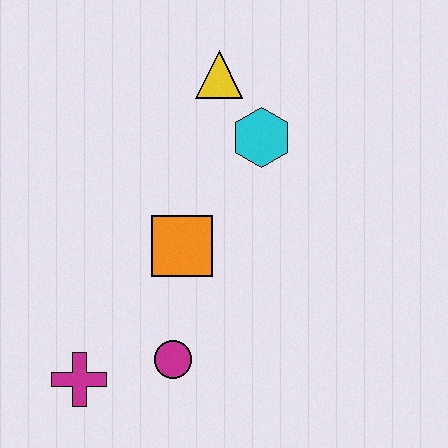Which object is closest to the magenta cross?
The magenta circle is closest to the magenta cross.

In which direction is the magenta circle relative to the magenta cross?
The magenta circle is to the right of the magenta cross.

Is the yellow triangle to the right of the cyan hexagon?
No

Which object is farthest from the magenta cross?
The yellow triangle is farthest from the magenta cross.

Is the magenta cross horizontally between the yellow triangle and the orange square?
No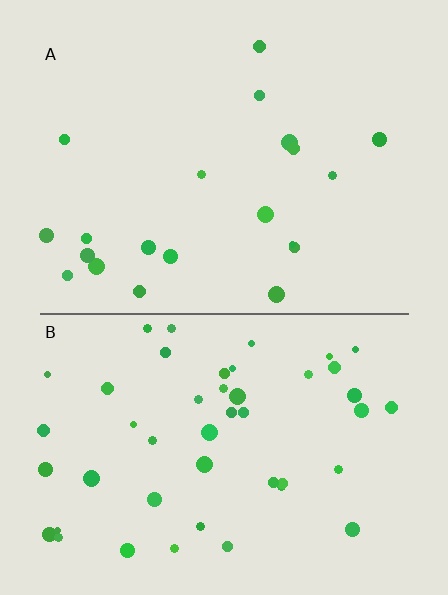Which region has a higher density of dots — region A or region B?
B (the bottom).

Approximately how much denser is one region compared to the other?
Approximately 2.3× — region B over region A.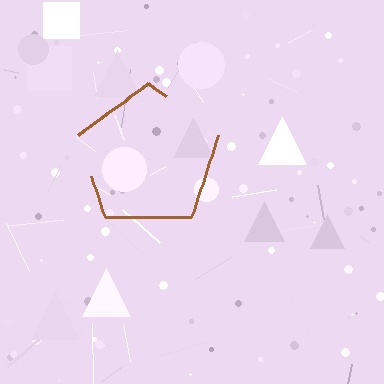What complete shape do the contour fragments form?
The contour fragments form a pentagon.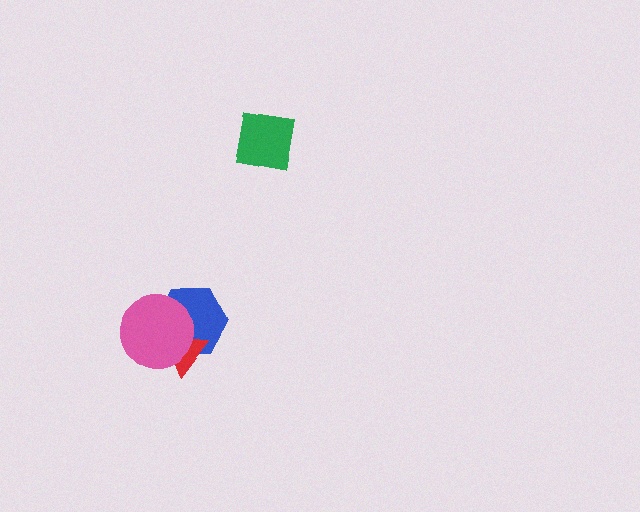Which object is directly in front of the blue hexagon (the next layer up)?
The red triangle is directly in front of the blue hexagon.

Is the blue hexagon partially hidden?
Yes, it is partially covered by another shape.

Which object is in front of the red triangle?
The pink circle is in front of the red triangle.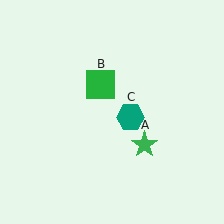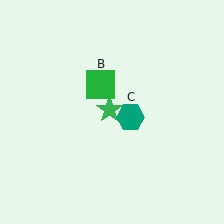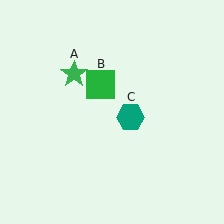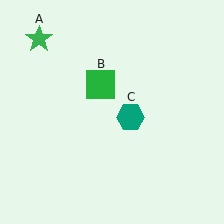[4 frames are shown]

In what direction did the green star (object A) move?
The green star (object A) moved up and to the left.